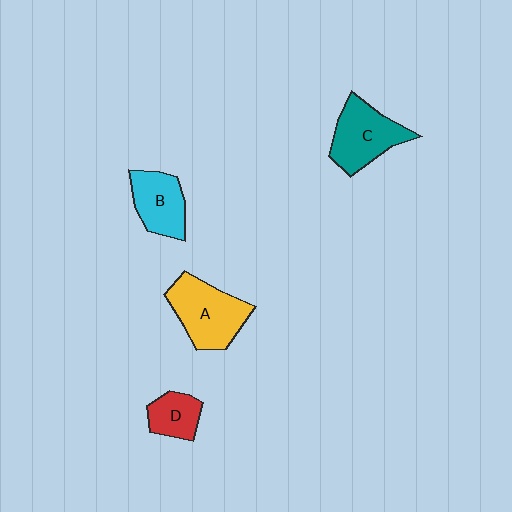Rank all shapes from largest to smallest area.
From largest to smallest: A (yellow), C (teal), B (cyan), D (red).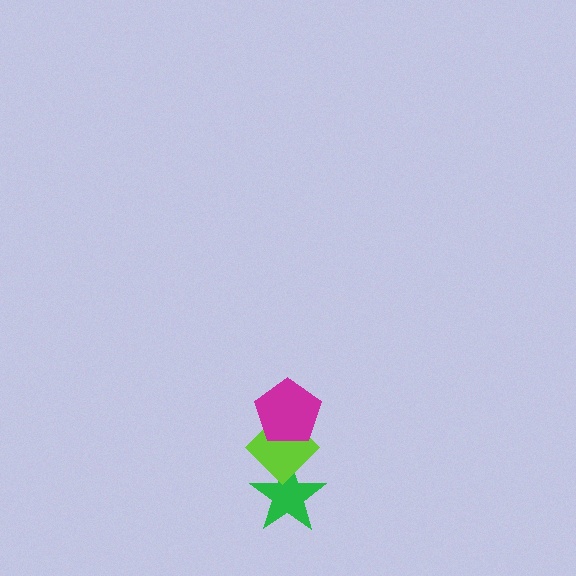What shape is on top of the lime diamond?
The magenta pentagon is on top of the lime diamond.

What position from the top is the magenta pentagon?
The magenta pentagon is 1st from the top.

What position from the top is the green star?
The green star is 3rd from the top.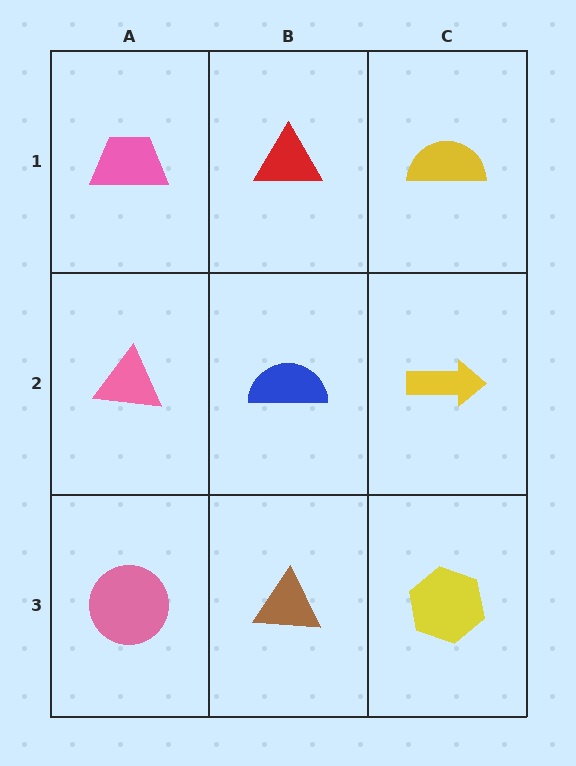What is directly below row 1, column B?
A blue semicircle.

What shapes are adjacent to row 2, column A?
A pink trapezoid (row 1, column A), a pink circle (row 3, column A), a blue semicircle (row 2, column B).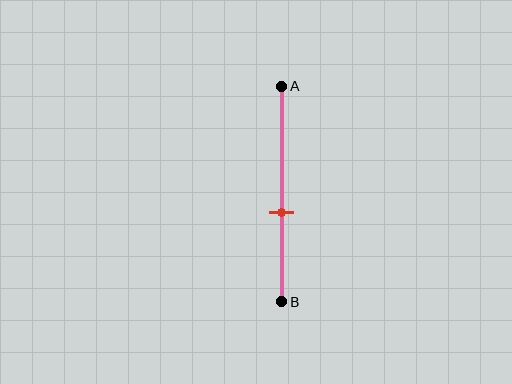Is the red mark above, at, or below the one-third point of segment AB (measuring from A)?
The red mark is below the one-third point of segment AB.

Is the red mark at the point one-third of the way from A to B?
No, the mark is at about 60% from A, not at the 33% one-third point.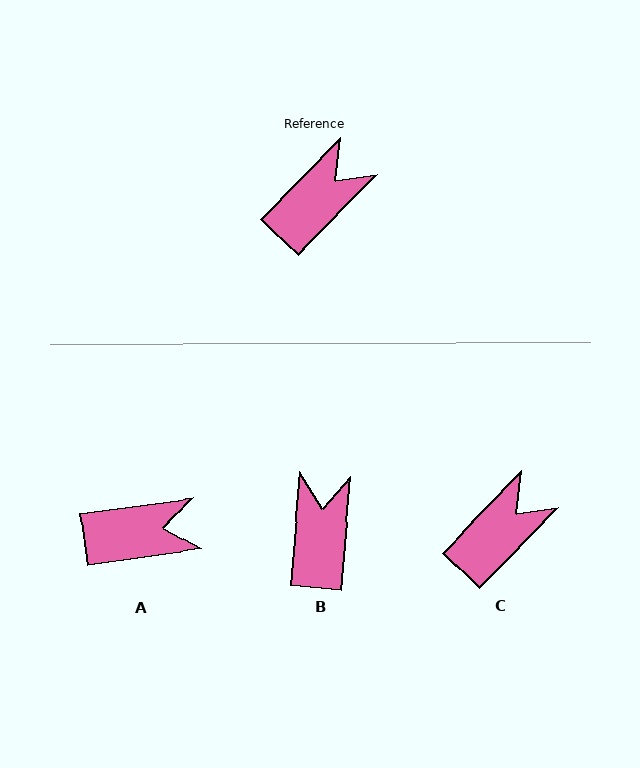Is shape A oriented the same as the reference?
No, it is off by about 38 degrees.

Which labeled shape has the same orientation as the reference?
C.